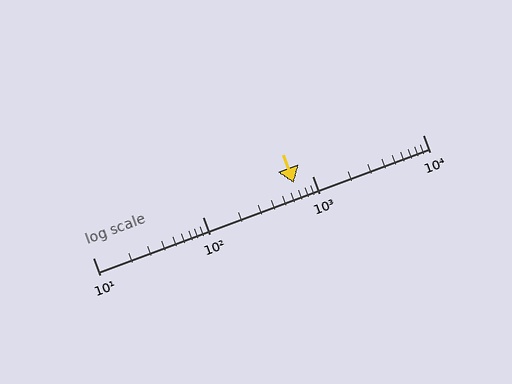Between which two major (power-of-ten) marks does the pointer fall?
The pointer is between 100 and 1000.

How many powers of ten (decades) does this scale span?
The scale spans 3 decades, from 10 to 10000.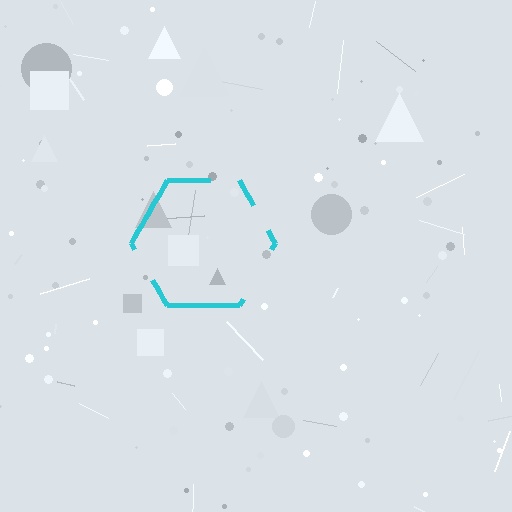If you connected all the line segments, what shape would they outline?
They would outline a hexagon.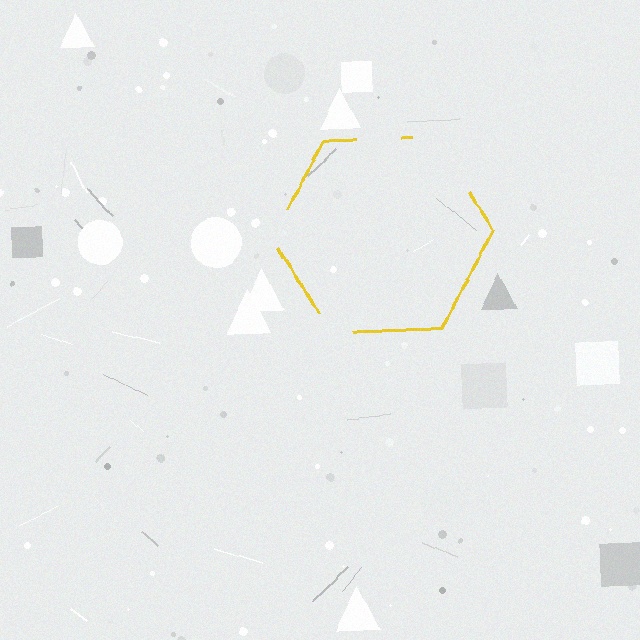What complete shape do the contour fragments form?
The contour fragments form a hexagon.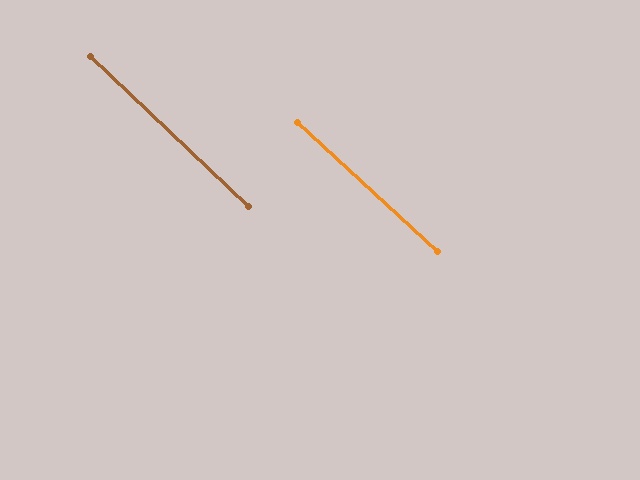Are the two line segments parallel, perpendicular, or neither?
Parallel — their directions differ by only 1.0°.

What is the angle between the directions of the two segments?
Approximately 1 degree.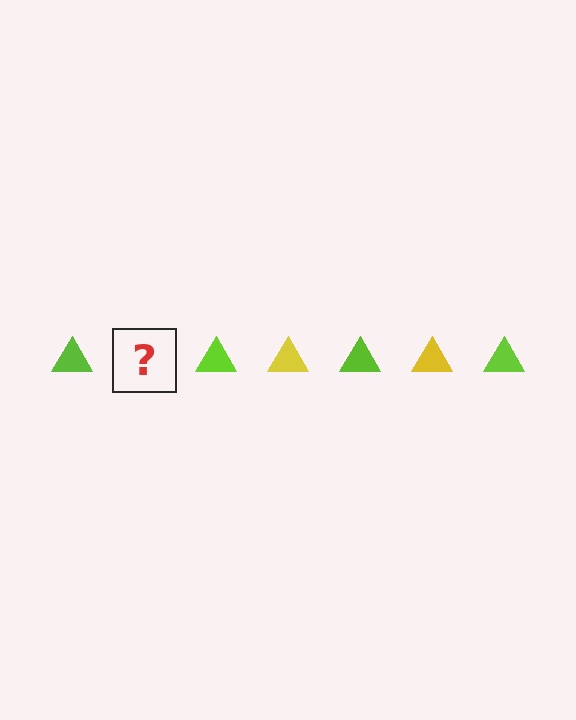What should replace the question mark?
The question mark should be replaced with a yellow triangle.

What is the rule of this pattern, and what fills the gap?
The rule is that the pattern cycles through lime, yellow triangles. The gap should be filled with a yellow triangle.